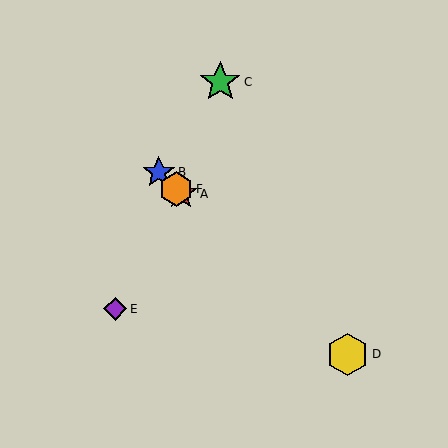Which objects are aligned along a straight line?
Objects A, B, D, F are aligned along a straight line.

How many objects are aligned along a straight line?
4 objects (A, B, D, F) are aligned along a straight line.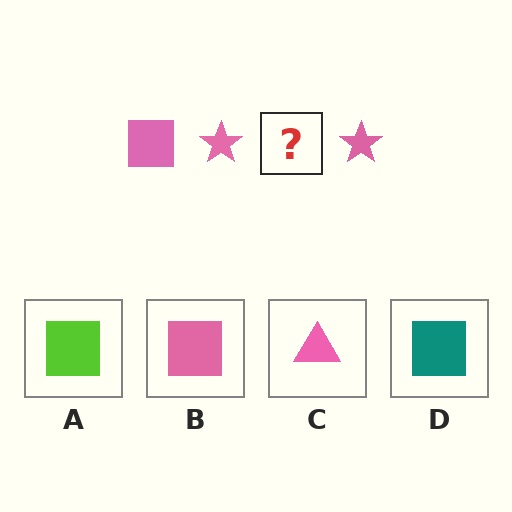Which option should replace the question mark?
Option B.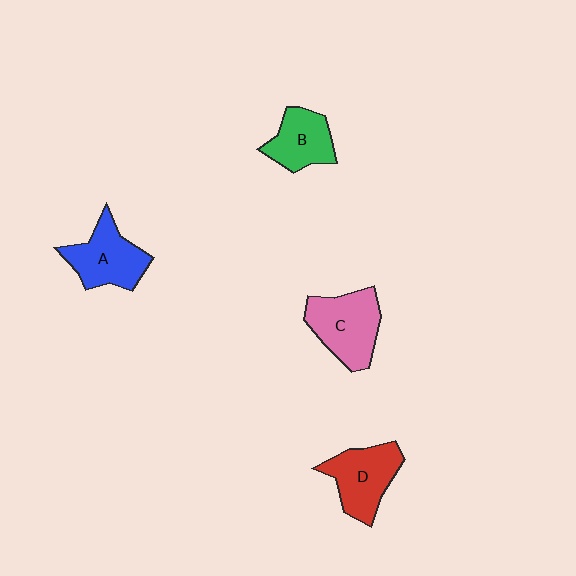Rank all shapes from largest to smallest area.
From largest to smallest: C (pink), D (red), A (blue), B (green).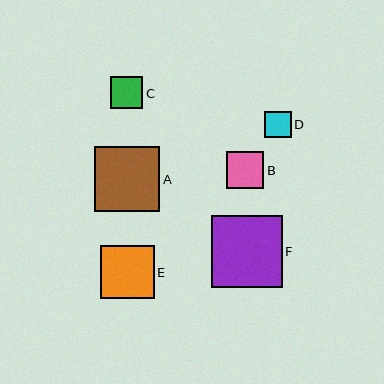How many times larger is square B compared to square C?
Square B is approximately 1.2 times the size of square C.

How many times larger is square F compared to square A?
Square F is approximately 1.1 times the size of square A.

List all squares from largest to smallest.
From largest to smallest: F, A, E, B, C, D.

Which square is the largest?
Square F is the largest with a size of approximately 71 pixels.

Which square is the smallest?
Square D is the smallest with a size of approximately 26 pixels.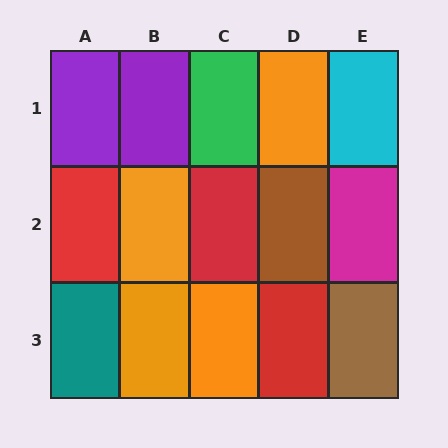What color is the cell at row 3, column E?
Brown.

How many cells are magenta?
1 cell is magenta.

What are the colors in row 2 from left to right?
Red, orange, red, brown, magenta.